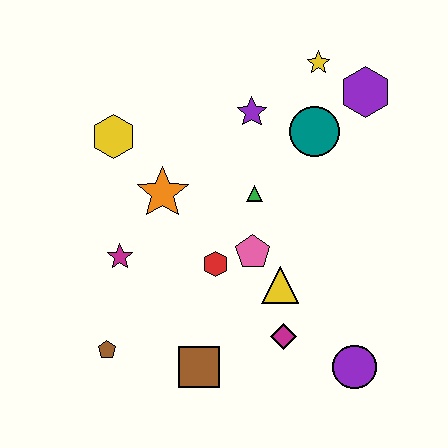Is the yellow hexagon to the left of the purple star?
Yes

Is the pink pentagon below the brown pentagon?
No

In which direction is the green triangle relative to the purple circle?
The green triangle is above the purple circle.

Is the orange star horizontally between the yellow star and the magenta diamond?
No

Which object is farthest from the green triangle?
The brown pentagon is farthest from the green triangle.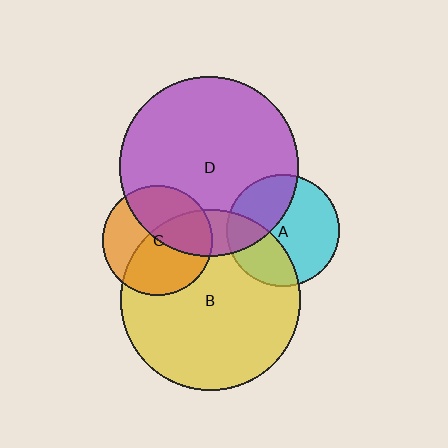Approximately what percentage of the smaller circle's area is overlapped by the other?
Approximately 15%.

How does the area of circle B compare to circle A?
Approximately 2.6 times.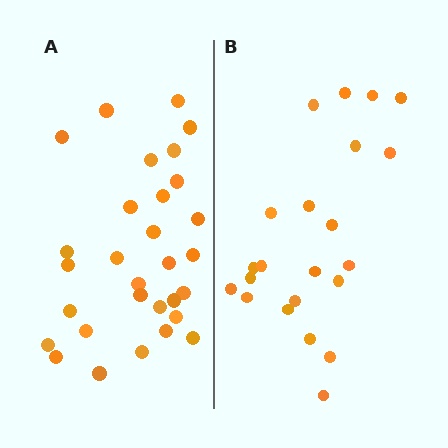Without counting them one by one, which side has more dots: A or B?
Region A (the left region) has more dots.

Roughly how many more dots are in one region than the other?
Region A has roughly 8 or so more dots than region B.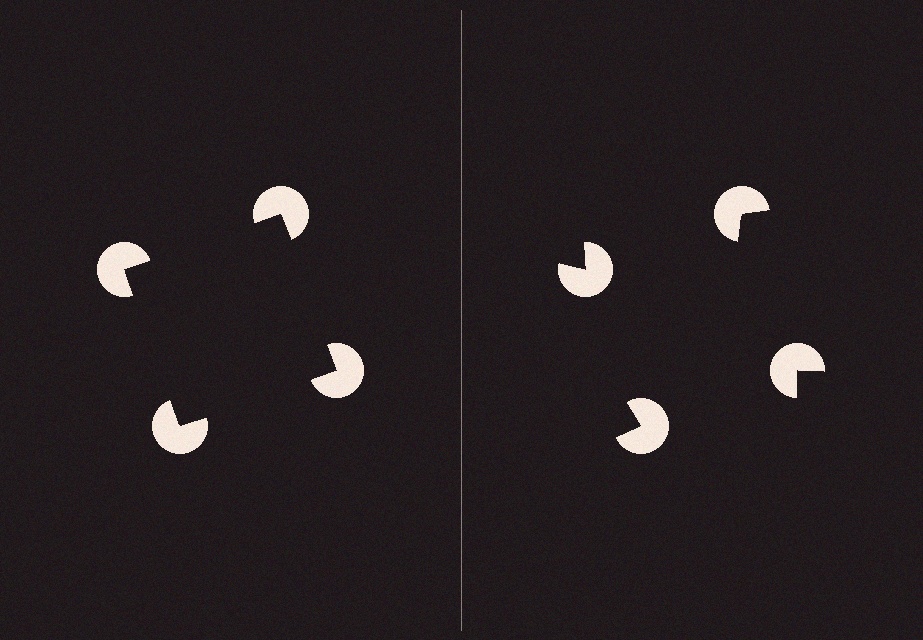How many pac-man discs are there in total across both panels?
8 — 4 on each side.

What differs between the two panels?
The pac-man discs are positioned identically on both sides; only the wedge orientations differ. On the left they align to a square; on the right they are misaligned.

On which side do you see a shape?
An illusory square appears on the left side. On the right side the wedge cuts are rotated, so no coherent shape forms.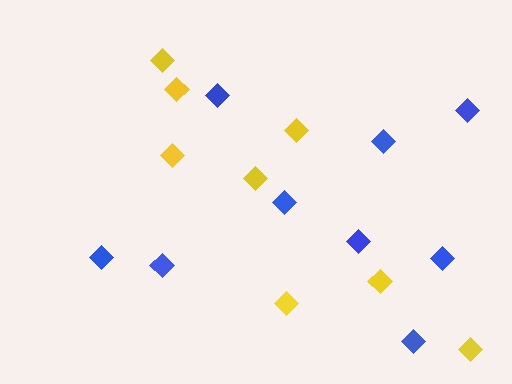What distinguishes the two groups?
There are 2 groups: one group of yellow diamonds (8) and one group of blue diamonds (9).